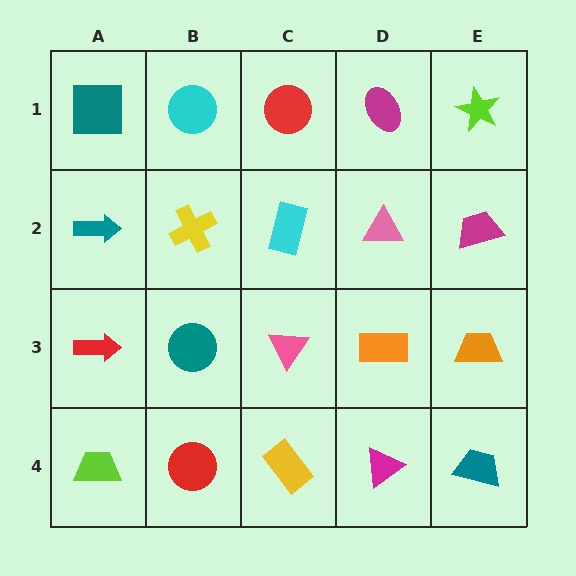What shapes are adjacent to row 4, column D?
An orange rectangle (row 3, column D), a yellow rectangle (row 4, column C), a teal trapezoid (row 4, column E).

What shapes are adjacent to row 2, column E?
A lime star (row 1, column E), an orange trapezoid (row 3, column E), a pink triangle (row 2, column D).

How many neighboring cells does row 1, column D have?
3.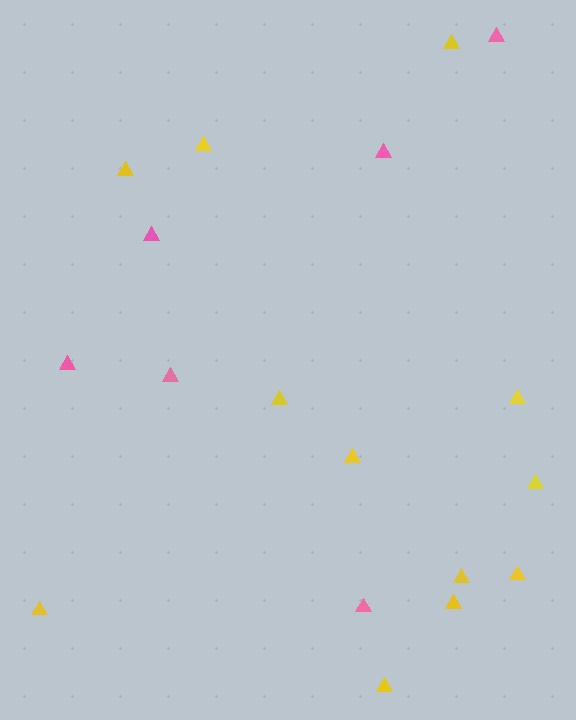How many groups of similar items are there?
There are 2 groups: one group of pink triangles (6) and one group of yellow triangles (12).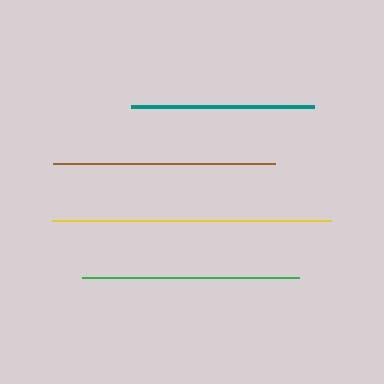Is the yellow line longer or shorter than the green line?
The yellow line is longer than the green line.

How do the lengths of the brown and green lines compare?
The brown and green lines are approximately the same length.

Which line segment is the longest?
The yellow line is the longest at approximately 279 pixels.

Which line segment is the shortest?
The teal line is the shortest at approximately 183 pixels.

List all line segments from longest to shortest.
From longest to shortest: yellow, brown, green, teal.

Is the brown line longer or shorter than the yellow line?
The yellow line is longer than the brown line.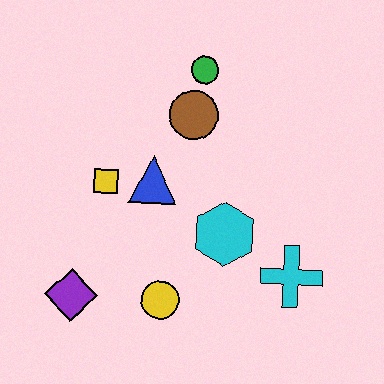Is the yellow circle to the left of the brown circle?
Yes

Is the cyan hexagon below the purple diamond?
No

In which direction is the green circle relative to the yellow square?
The green circle is above the yellow square.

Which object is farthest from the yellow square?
The cyan cross is farthest from the yellow square.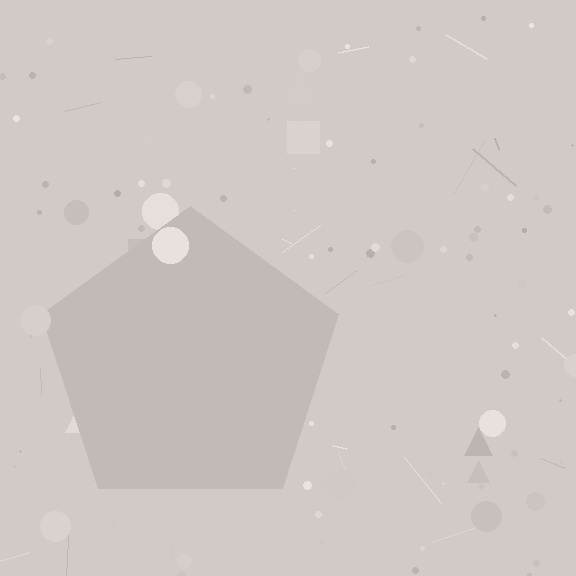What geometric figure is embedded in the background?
A pentagon is embedded in the background.